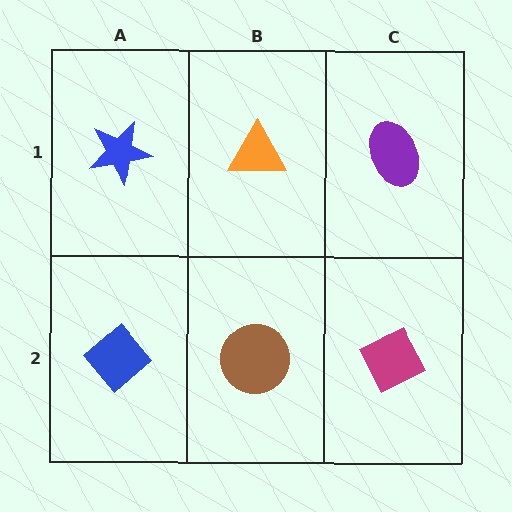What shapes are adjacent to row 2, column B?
An orange triangle (row 1, column B), a blue diamond (row 2, column A), a magenta diamond (row 2, column C).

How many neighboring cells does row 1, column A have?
2.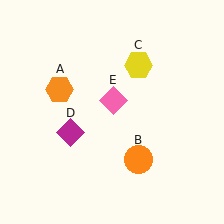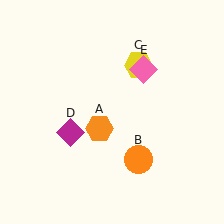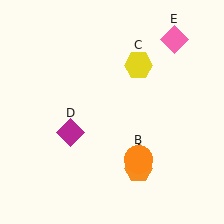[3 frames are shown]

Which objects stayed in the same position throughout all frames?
Orange circle (object B) and yellow hexagon (object C) and magenta diamond (object D) remained stationary.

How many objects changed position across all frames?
2 objects changed position: orange hexagon (object A), pink diamond (object E).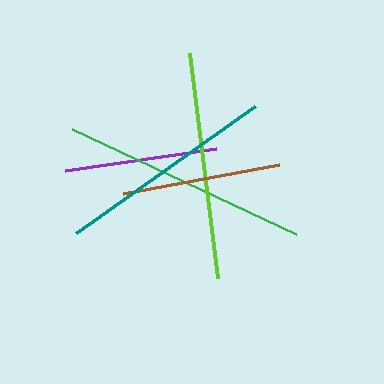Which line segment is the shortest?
The purple line is the shortest at approximately 152 pixels.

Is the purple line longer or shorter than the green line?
The green line is longer than the purple line.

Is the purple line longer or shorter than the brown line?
The brown line is longer than the purple line.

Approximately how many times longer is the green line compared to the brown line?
The green line is approximately 1.6 times the length of the brown line.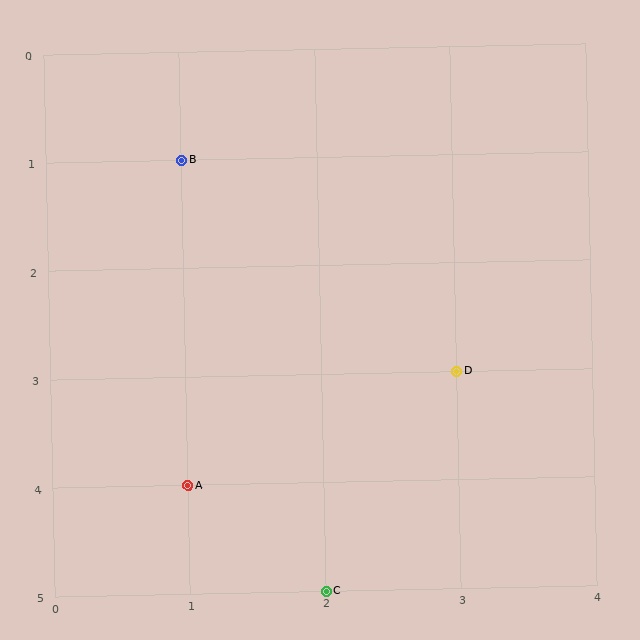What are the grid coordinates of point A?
Point A is at grid coordinates (1, 4).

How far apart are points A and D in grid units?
Points A and D are 2 columns and 1 row apart (about 2.2 grid units diagonally).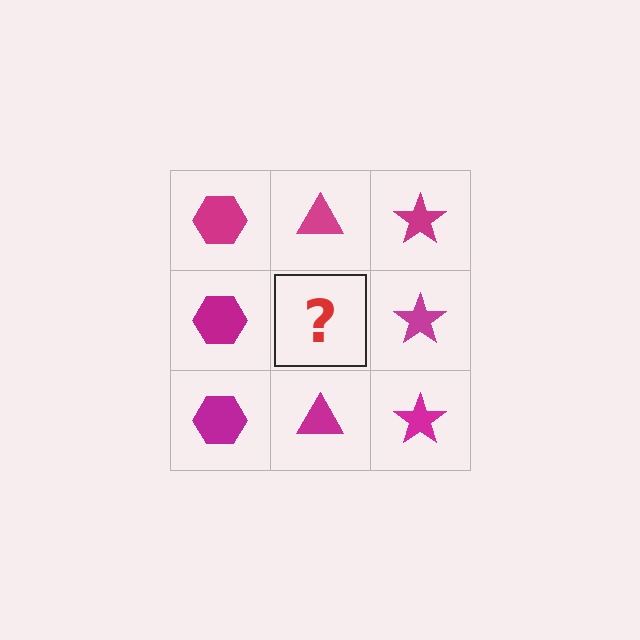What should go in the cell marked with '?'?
The missing cell should contain a magenta triangle.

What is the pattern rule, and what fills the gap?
The rule is that each column has a consistent shape. The gap should be filled with a magenta triangle.